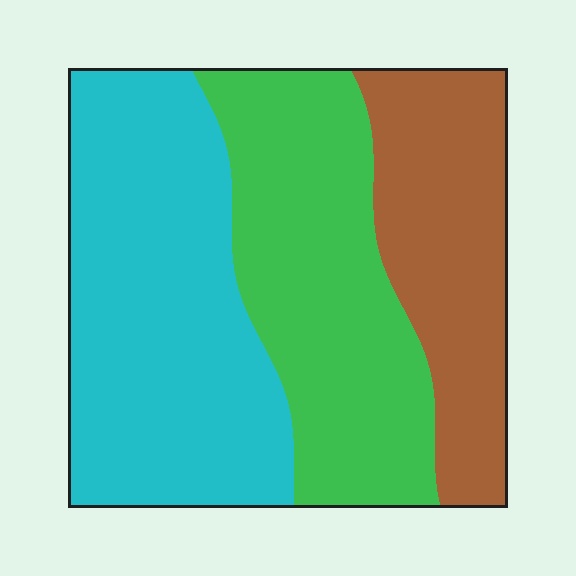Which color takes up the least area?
Brown, at roughly 25%.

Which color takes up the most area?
Cyan, at roughly 40%.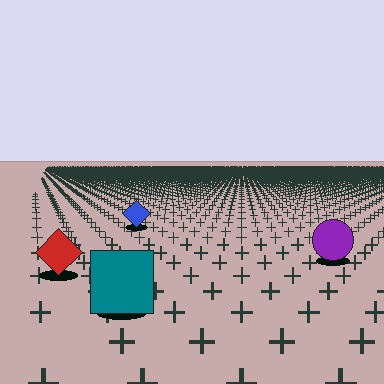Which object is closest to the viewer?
The teal square is closest. The texture marks near it are larger and more spread out.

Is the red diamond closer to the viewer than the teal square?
No. The teal square is closer — you can tell from the texture gradient: the ground texture is coarser near it.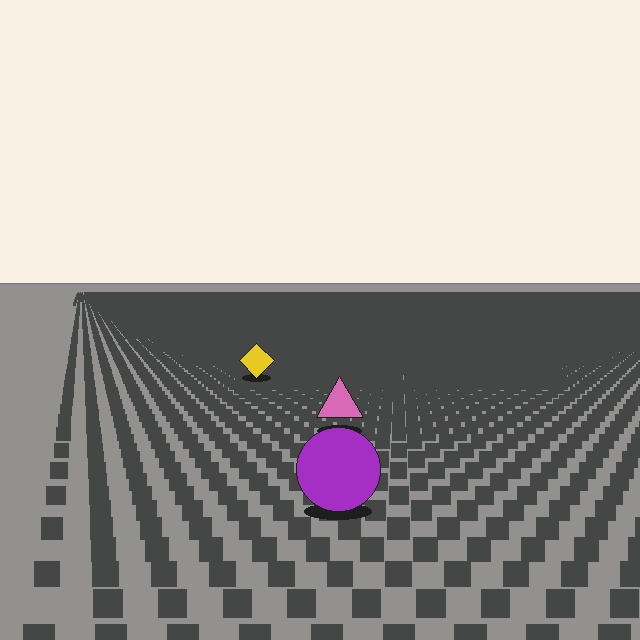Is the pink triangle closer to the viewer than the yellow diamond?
Yes. The pink triangle is closer — you can tell from the texture gradient: the ground texture is coarser near it.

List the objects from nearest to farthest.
From nearest to farthest: the purple circle, the pink triangle, the yellow diamond.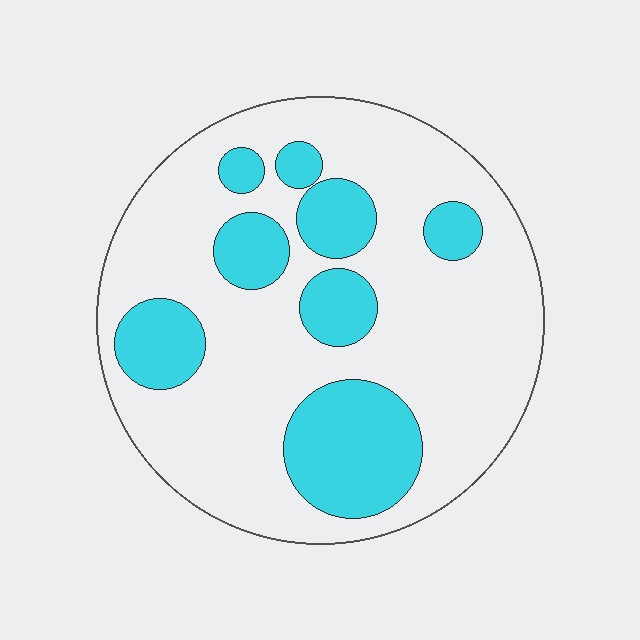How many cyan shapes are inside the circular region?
8.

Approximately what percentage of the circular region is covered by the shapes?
Approximately 25%.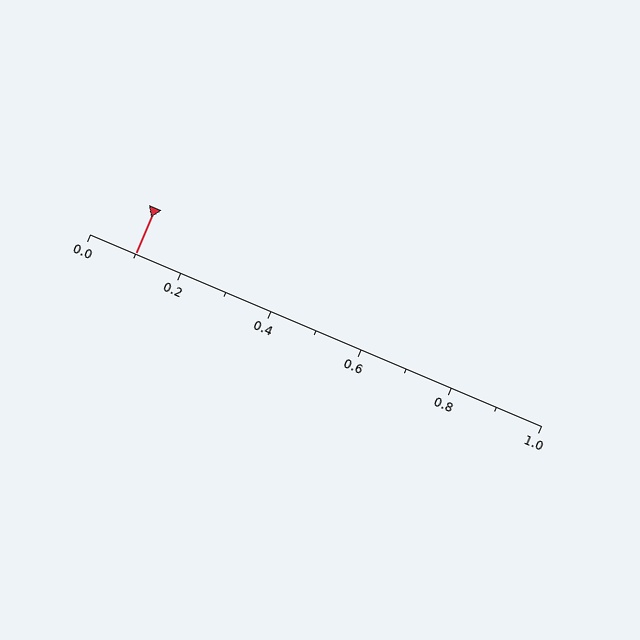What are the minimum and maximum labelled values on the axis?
The axis runs from 0.0 to 1.0.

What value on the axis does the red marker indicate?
The marker indicates approximately 0.1.